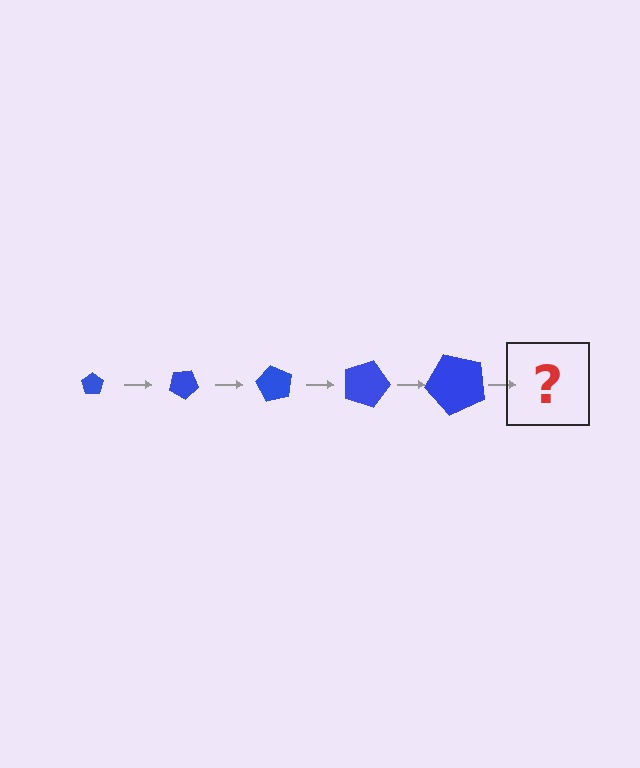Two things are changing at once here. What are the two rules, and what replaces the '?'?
The two rules are that the pentagon grows larger each step and it rotates 30 degrees each step. The '?' should be a pentagon, larger than the previous one and rotated 150 degrees from the start.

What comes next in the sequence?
The next element should be a pentagon, larger than the previous one and rotated 150 degrees from the start.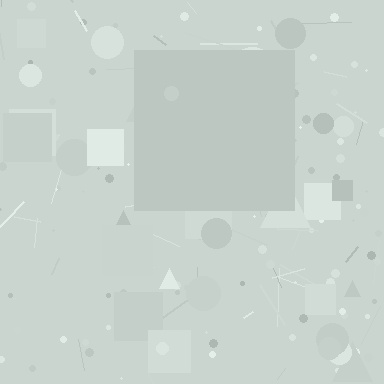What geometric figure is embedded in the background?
A square is embedded in the background.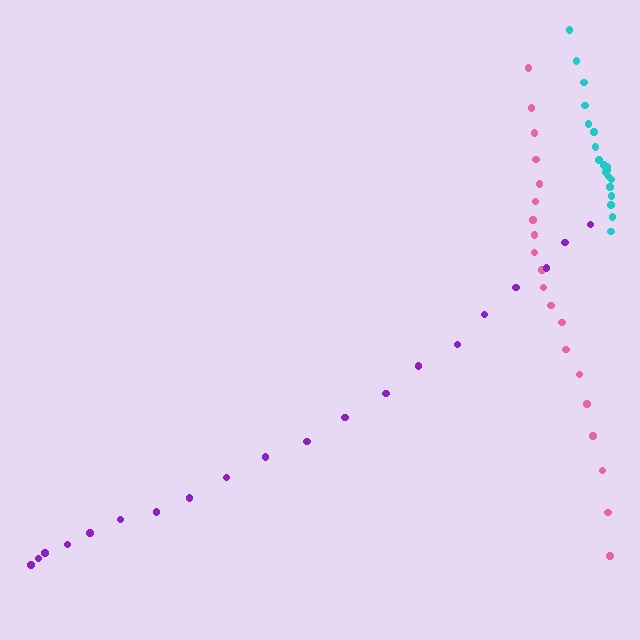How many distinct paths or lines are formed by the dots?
There are 3 distinct paths.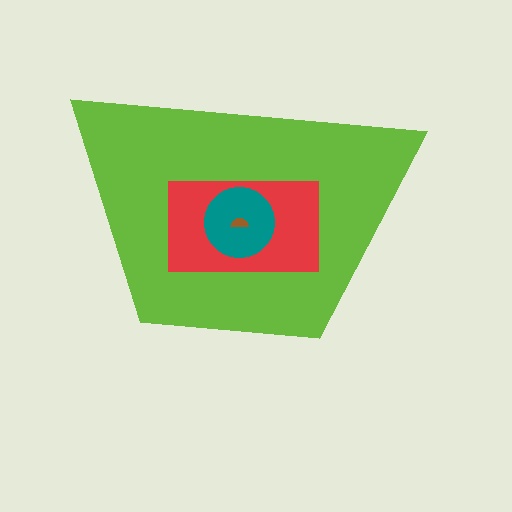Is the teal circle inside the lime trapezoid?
Yes.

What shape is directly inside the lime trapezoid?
The red rectangle.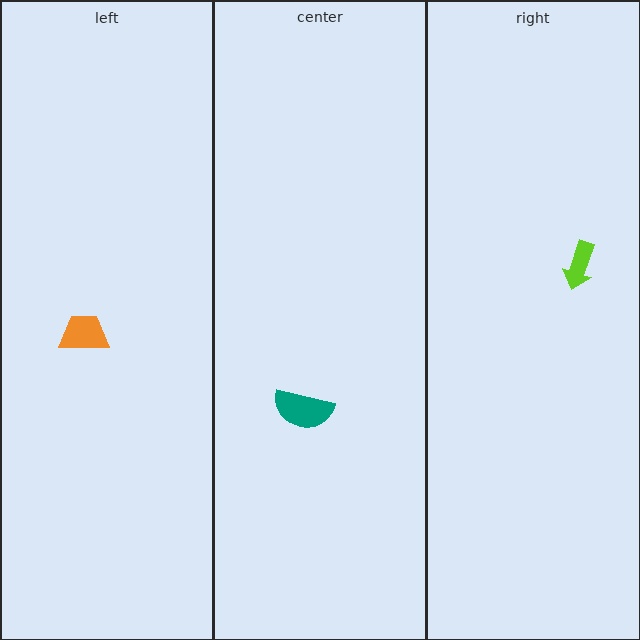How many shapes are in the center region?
1.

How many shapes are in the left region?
1.